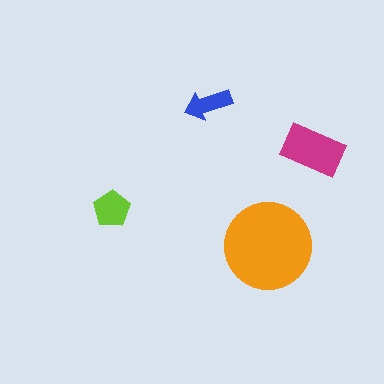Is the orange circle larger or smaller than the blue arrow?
Larger.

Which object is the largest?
The orange circle.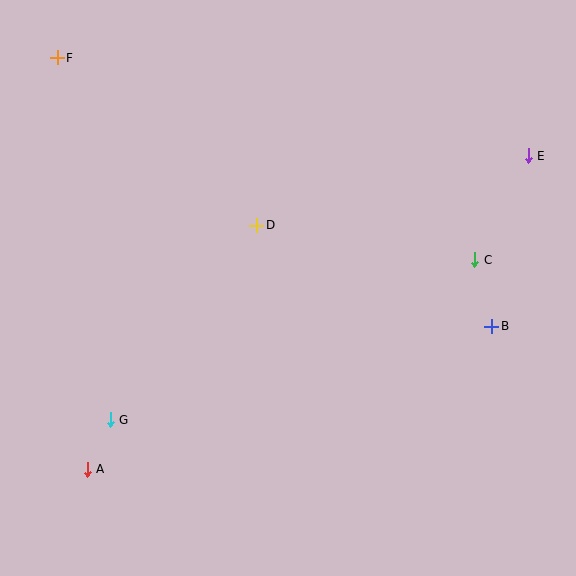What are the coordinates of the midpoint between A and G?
The midpoint between A and G is at (99, 445).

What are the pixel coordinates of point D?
Point D is at (257, 225).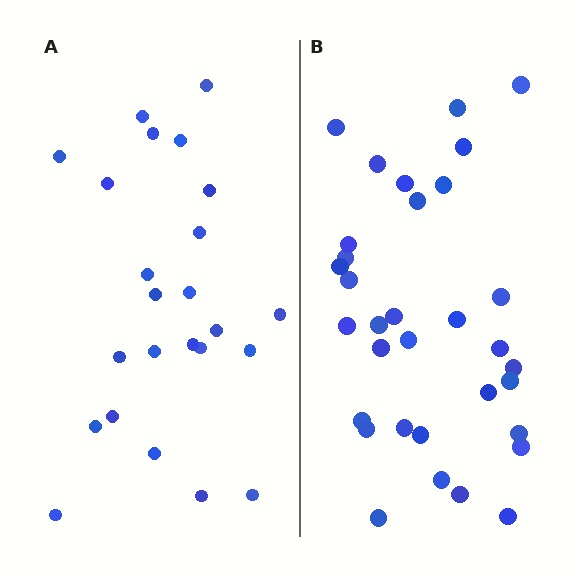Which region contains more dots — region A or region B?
Region B (the right region) has more dots.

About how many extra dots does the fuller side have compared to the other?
Region B has roughly 8 or so more dots than region A.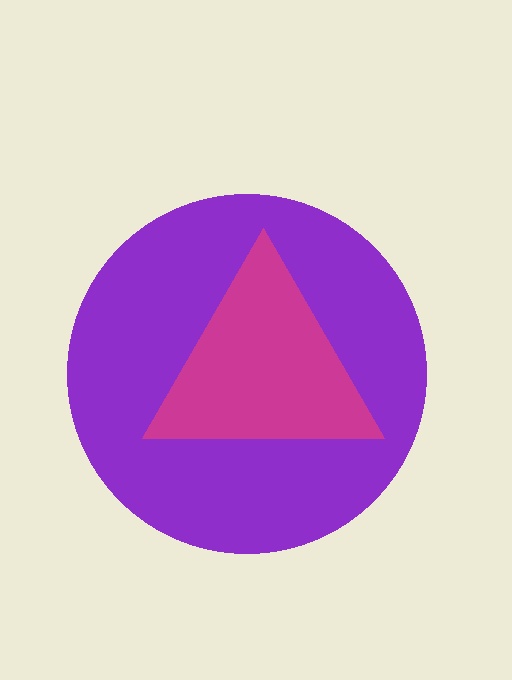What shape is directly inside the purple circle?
The magenta triangle.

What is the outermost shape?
The purple circle.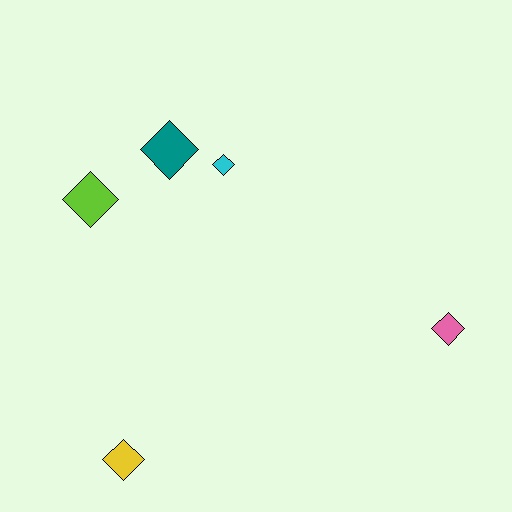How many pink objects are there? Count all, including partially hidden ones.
There is 1 pink object.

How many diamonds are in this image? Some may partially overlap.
There are 5 diamonds.